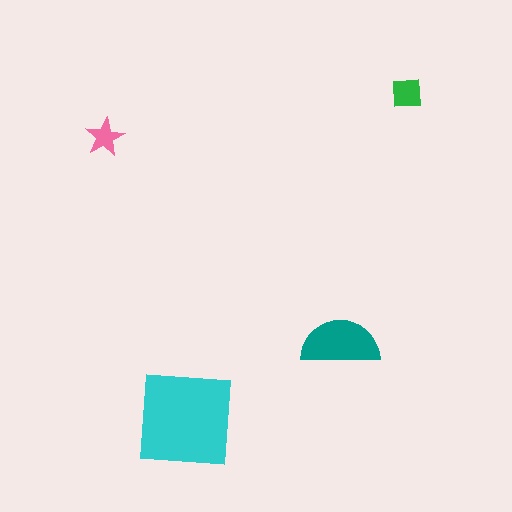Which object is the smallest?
The pink star.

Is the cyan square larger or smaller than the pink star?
Larger.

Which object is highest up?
The green square is topmost.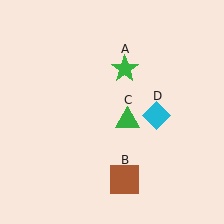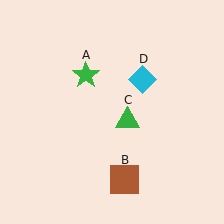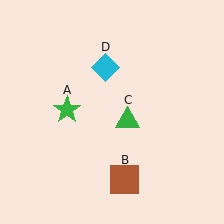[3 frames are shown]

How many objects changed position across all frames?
2 objects changed position: green star (object A), cyan diamond (object D).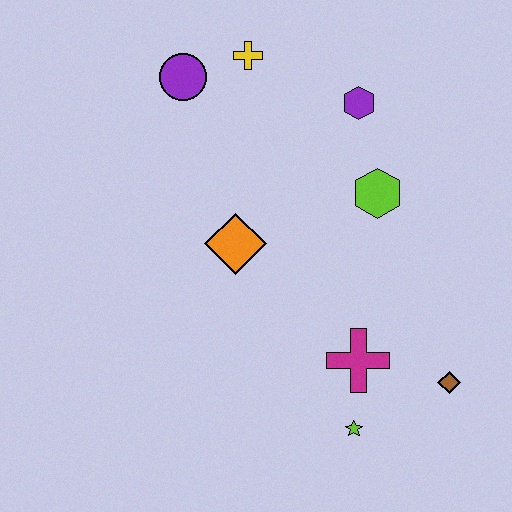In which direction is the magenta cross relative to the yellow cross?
The magenta cross is below the yellow cross.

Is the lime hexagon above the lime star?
Yes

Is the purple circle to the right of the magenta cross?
No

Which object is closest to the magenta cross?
The lime star is closest to the magenta cross.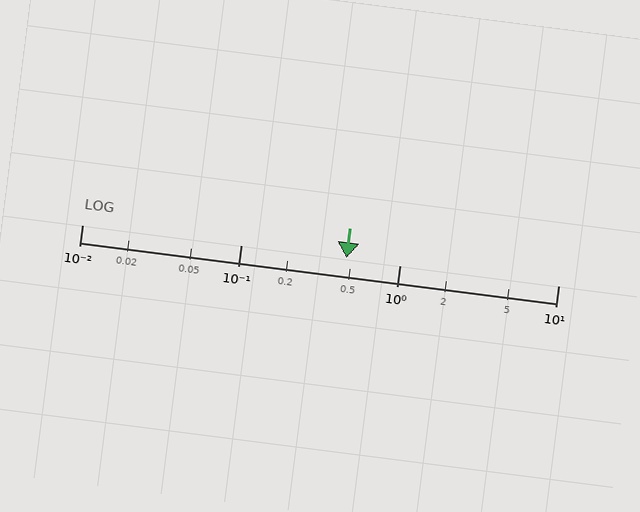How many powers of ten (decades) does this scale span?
The scale spans 3 decades, from 0.01 to 10.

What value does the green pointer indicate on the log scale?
The pointer indicates approximately 0.46.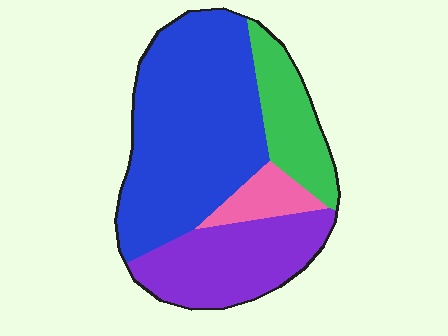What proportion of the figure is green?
Green covers around 15% of the figure.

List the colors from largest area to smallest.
From largest to smallest: blue, purple, green, pink.